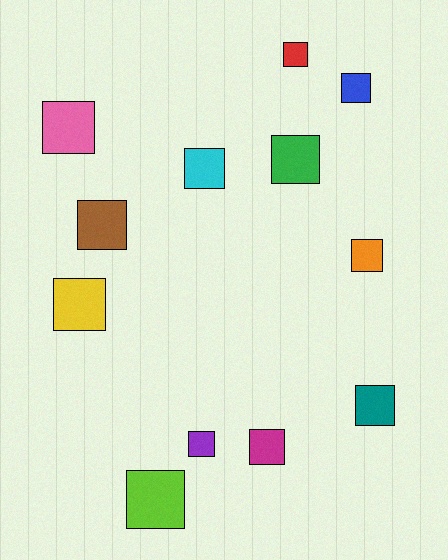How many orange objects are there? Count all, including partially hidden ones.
There is 1 orange object.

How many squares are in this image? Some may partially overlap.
There are 12 squares.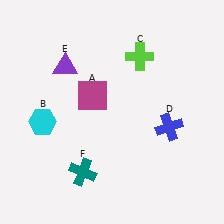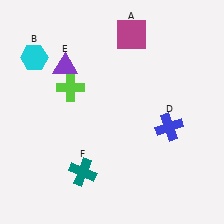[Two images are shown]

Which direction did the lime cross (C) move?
The lime cross (C) moved left.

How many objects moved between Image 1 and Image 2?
3 objects moved between the two images.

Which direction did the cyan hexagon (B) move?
The cyan hexagon (B) moved up.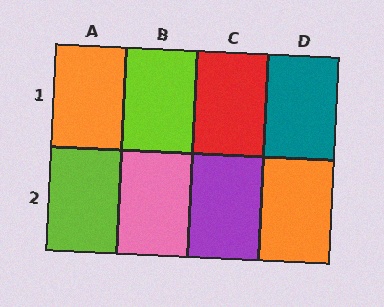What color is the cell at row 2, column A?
Lime.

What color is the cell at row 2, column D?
Orange.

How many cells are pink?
1 cell is pink.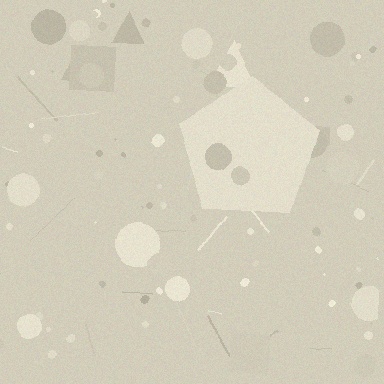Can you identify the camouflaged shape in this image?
The camouflaged shape is a pentagon.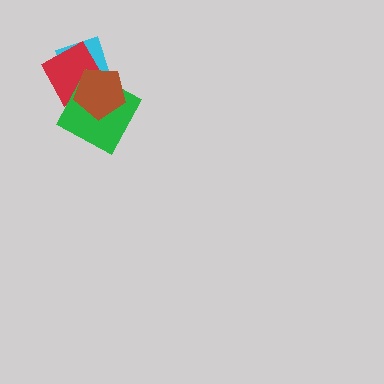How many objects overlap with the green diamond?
3 objects overlap with the green diamond.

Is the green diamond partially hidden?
Yes, it is partially covered by another shape.